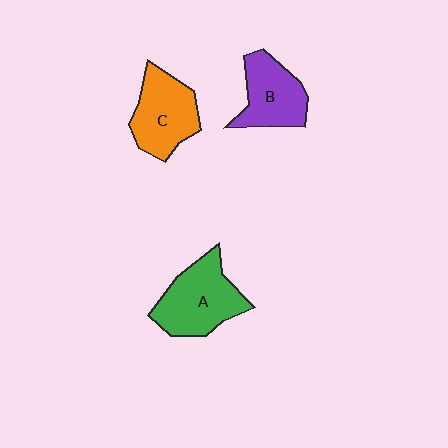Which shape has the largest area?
Shape A (green).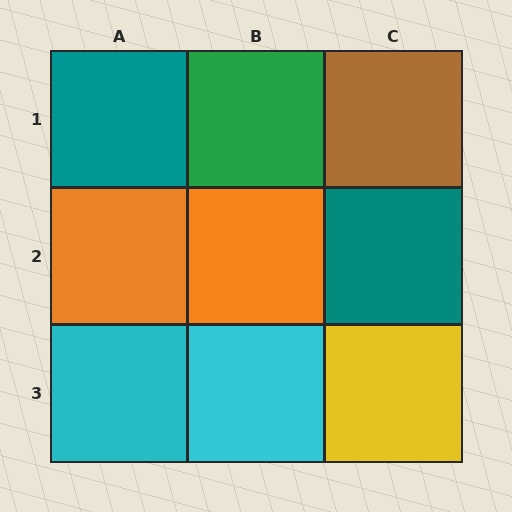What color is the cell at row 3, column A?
Cyan.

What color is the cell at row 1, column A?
Teal.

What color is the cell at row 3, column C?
Yellow.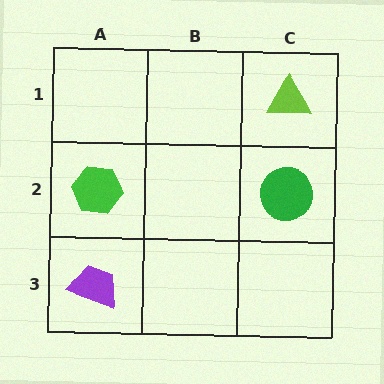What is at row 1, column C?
A lime triangle.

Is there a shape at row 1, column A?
No, that cell is empty.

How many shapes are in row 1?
1 shape.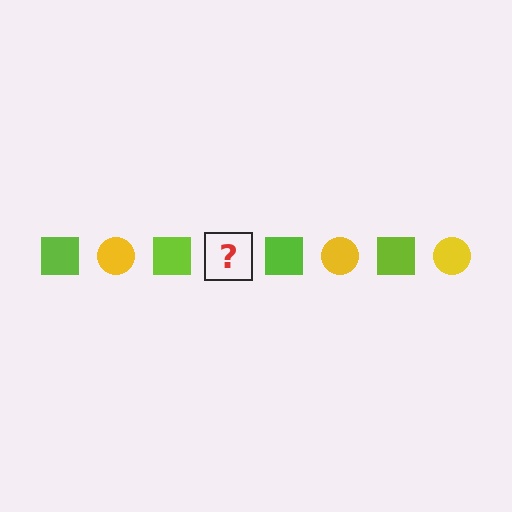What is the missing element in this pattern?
The missing element is a yellow circle.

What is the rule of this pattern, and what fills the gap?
The rule is that the pattern alternates between lime square and yellow circle. The gap should be filled with a yellow circle.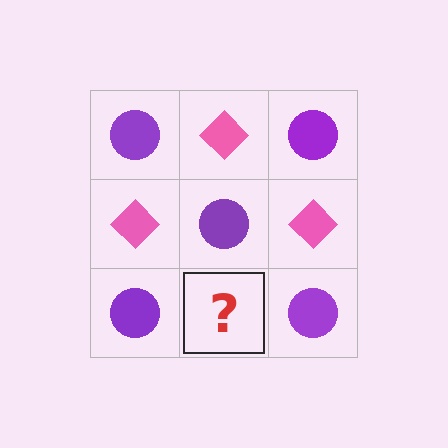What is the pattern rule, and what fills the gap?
The rule is that it alternates purple circle and pink diamond in a checkerboard pattern. The gap should be filled with a pink diamond.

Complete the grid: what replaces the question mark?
The question mark should be replaced with a pink diamond.